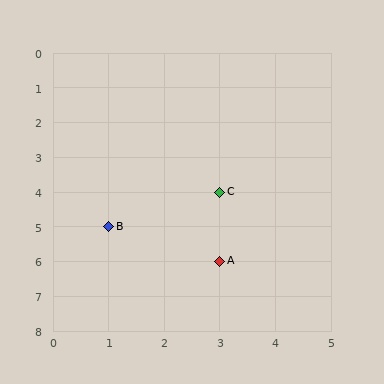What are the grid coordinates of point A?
Point A is at grid coordinates (3, 6).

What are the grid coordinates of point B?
Point B is at grid coordinates (1, 5).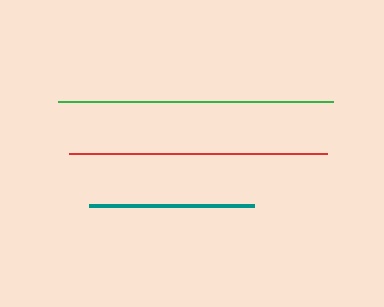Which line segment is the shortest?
The teal line is the shortest at approximately 166 pixels.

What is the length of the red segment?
The red segment is approximately 258 pixels long.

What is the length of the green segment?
The green segment is approximately 275 pixels long.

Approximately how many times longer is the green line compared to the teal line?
The green line is approximately 1.7 times the length of the teal line.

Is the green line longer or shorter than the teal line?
The green line is longer than the teal line.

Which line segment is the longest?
The green line is the longest at approximately 275 pixels.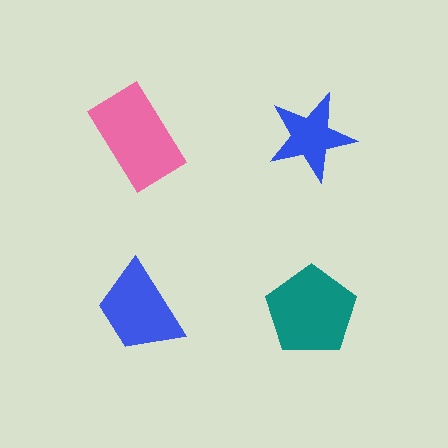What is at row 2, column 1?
A blue trapezoid.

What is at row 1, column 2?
A blue star.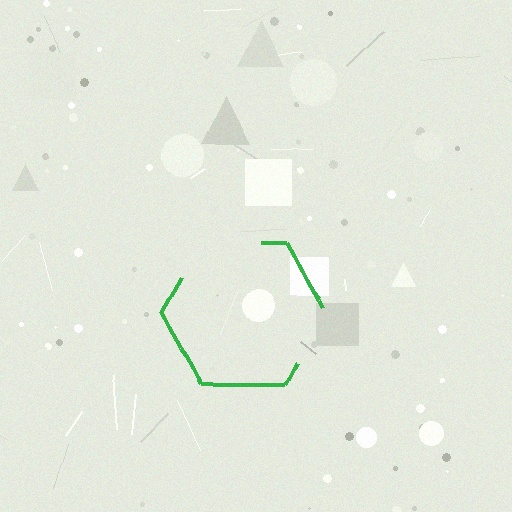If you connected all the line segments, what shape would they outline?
They would outline a hexagon.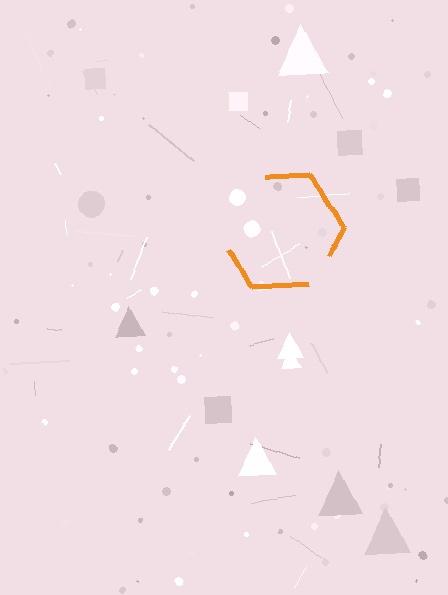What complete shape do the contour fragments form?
The contour fragments form a hexagon.